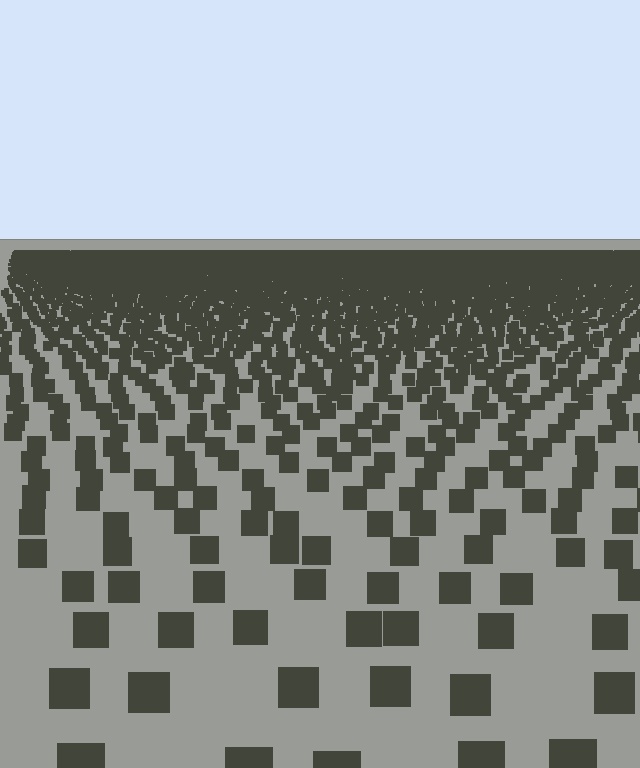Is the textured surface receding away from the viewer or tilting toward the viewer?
The surface is receding away from the viewer. Texture elements get smaller and denser toward the top.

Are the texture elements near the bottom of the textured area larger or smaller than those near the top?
Larger. Near the bottom, elements are closer to the viewer and appear at a bigger on-screen size.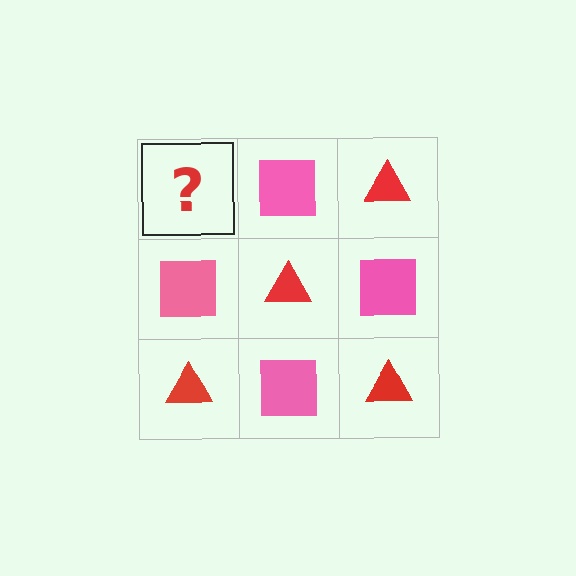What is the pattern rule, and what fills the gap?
The rule is that it alternates red triangle and pink square in a checkerboard pattern. The gap should be filled with a red triangle.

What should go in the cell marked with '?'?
The missing cell should contain a red triangle.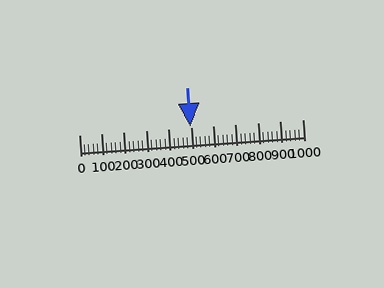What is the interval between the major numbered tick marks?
The major tick marks are spaced 100 units apart.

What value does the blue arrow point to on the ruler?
The blue arrow points to approximately 497.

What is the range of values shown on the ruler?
The ruler shows values from 0 to 1000.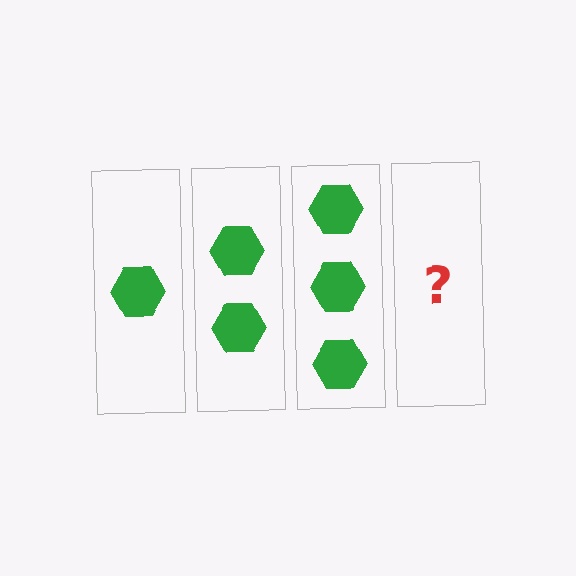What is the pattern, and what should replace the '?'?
The pattern is that each step adds one more hexagon. The '?' should be 4 hexagons.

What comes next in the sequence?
The next element should be 4 hexagons.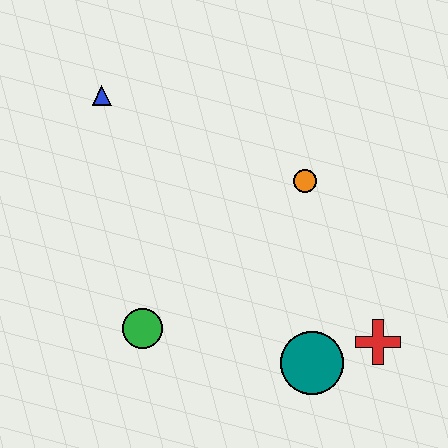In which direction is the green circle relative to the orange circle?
The green circle is to the left of the orange circle.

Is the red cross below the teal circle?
No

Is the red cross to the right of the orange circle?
Yes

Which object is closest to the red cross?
The teal circle is closest to the red cross.